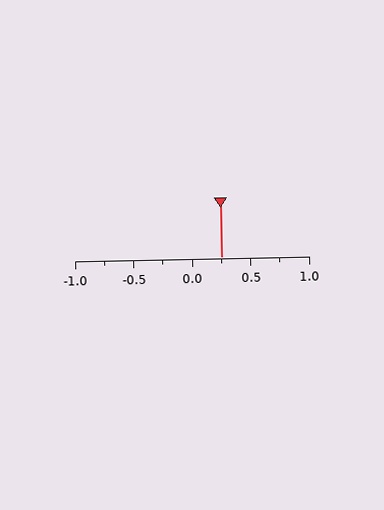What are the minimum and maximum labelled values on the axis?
The axis runs from -1.0 to 1.0.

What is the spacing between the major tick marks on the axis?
The major ticks are spaced 0.5 apart.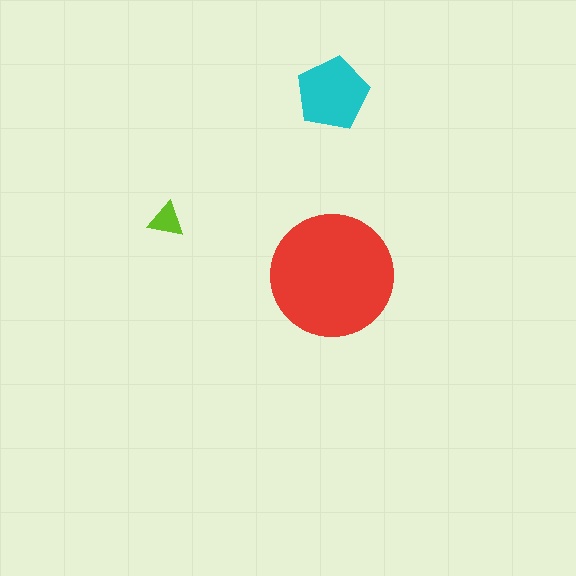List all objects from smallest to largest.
The lime triangle, the cyan pentagon, the red circle.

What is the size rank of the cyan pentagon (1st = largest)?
2nd.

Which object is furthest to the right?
The cyan pentagon is rightmost.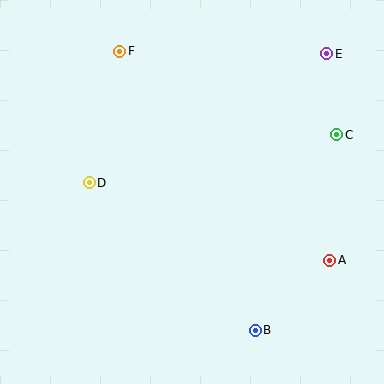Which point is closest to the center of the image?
Point D at (89, 183) is closest to the center.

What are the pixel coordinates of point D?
Point D is at (89, 183).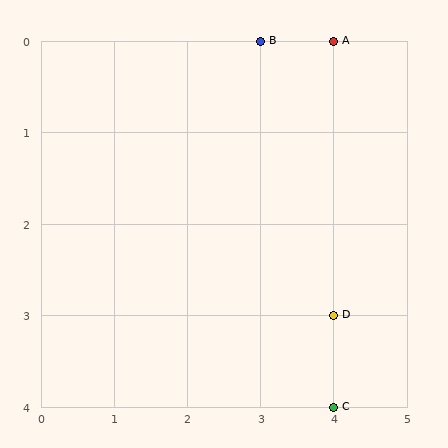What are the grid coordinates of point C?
Point C is at grid coordinates (4, 4).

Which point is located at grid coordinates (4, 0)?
Point A is at (4, 0).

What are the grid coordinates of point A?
Point A is at grid coordinates (4, 0).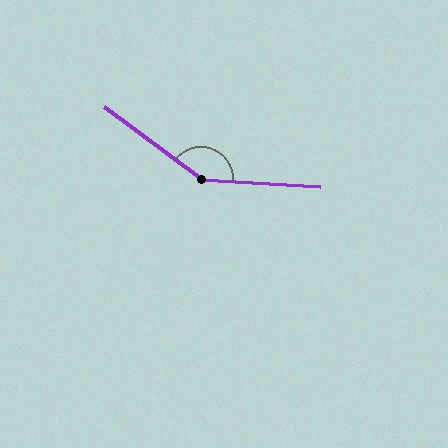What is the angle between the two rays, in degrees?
Approximately 147 degrees.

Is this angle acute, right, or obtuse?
It is obtuse.